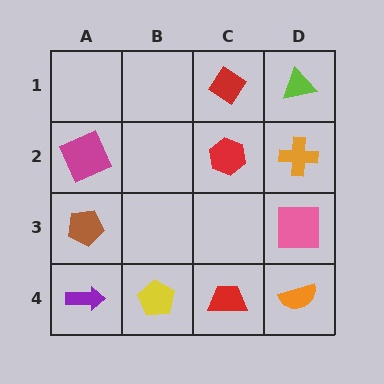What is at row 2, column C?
A red hexagon.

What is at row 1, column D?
A lime triangle.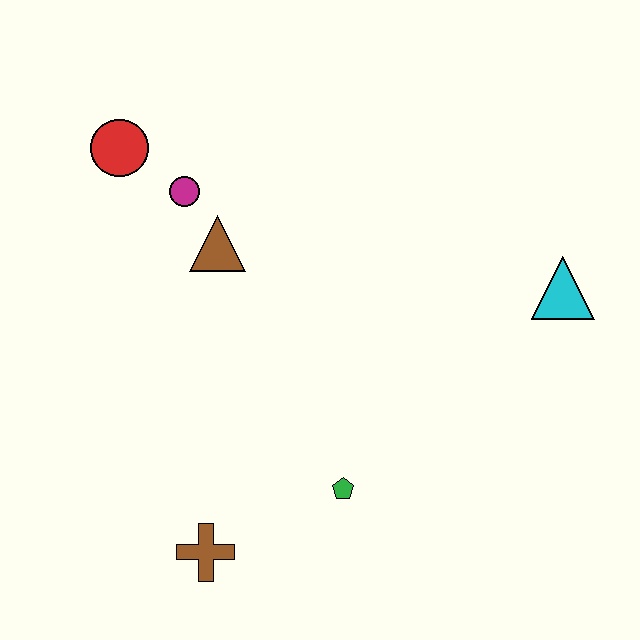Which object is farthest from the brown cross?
The cyan triangle is farthest from the brown cross.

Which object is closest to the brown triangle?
The magenta circle is closest to the brown triangle.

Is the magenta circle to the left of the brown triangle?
Yes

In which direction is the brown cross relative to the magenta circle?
The brown cross is below the magenta circle.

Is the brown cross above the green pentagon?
No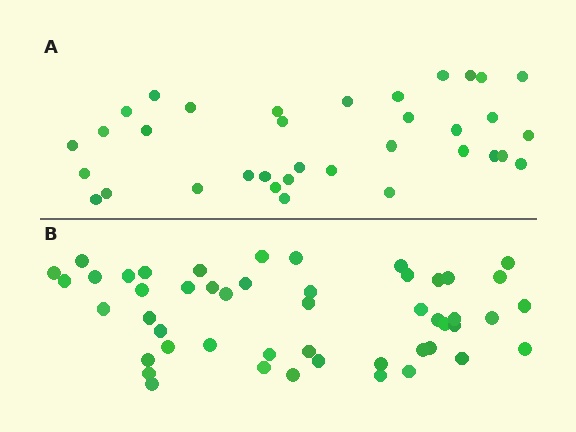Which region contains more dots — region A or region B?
Region B (the bottom region) has more dots.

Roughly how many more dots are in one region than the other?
Region B has approximately 15 more dots than region A.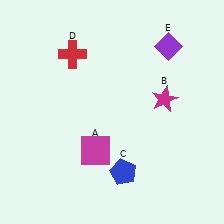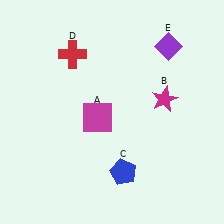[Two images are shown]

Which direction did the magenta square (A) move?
The magenta square (A) moved up.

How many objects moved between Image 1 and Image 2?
1 object moved between the two images.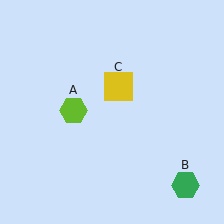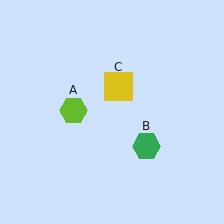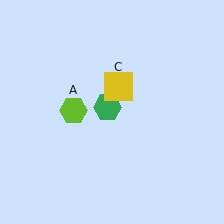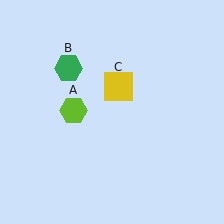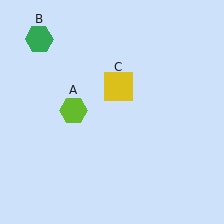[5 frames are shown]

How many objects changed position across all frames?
1 object changed position: green hexagon (object B).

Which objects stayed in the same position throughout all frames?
Lime hexagon (object A) and yellow square (object C) remained stationary.